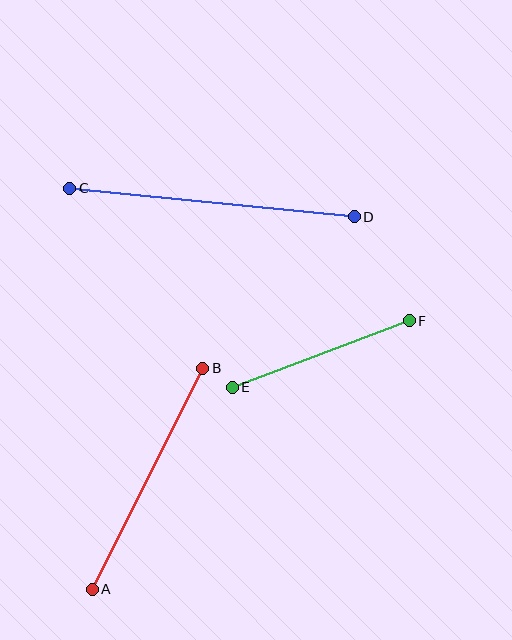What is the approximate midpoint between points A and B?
The midpoint is at approximately (148, 479) pixels.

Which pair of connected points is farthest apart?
Points C and D are farthest apart.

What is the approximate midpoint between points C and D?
The midpoint is at approximately (212, 203) pixels.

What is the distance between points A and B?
The distance is approximately 247 pixels.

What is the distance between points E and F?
The distance is approximately 189 pixels.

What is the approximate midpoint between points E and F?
The midpoint is at approximately (321, 354) pixels.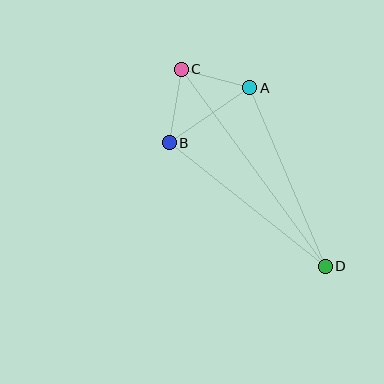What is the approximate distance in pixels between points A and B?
The distance between A and B is approximately 98 pixels.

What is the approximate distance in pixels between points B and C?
The distance between B and C is approximately 74 pixels.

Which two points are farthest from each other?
Points C and D are farthest from each other.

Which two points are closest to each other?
Points A and C are closest to each other.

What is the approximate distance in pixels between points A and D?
The distance between A and D is approximately 194 pixels.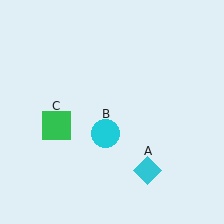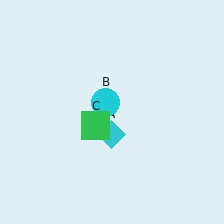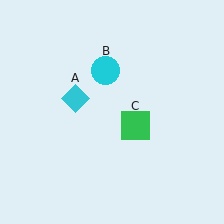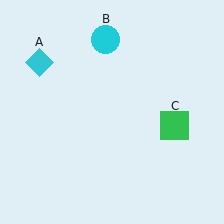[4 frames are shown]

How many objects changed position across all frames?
3 objects changed position: cyan diamond (object A), cyan circle (object B), green square (object C).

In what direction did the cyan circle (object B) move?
The cyan circle (object B) moved up.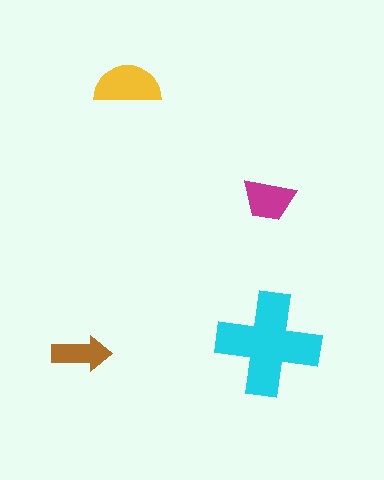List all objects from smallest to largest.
The brown arrow, the magenta trapezoid, the yellow semicircle, the cyan cross.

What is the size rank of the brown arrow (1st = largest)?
4th.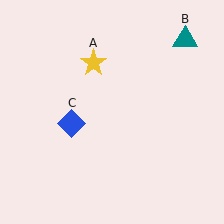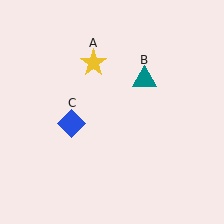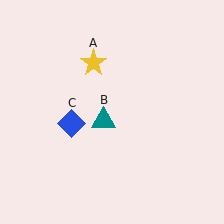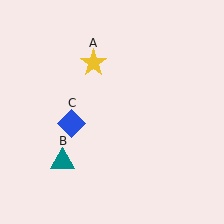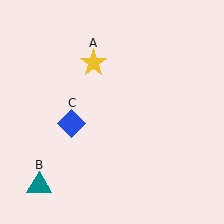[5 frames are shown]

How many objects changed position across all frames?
1 object changed position: teal triangle (object B).